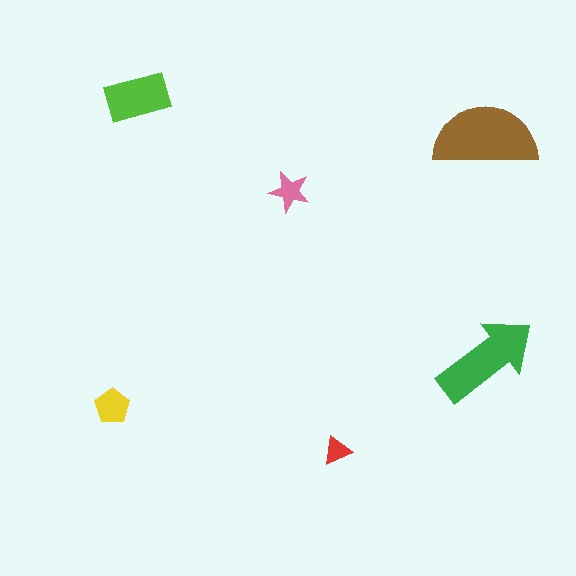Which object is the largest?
The brown semicircle.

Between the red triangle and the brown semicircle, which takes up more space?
The brown semicircle.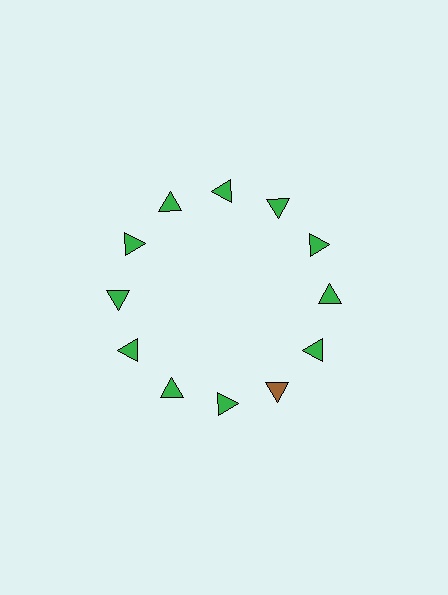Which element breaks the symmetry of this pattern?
The brown triangle at roughly the 5 o'clock position breaks the symmetry. All other shapes are green triangles.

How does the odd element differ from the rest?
It has a different color: brown instead of green.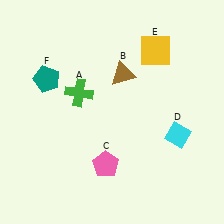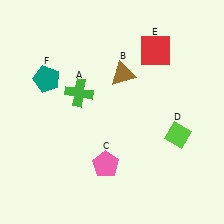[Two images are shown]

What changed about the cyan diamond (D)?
In Image 1, D is cyan. In Image 2, it changed to lime.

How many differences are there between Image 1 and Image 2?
There are 2 differences between the two images.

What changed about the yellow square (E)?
In Image 1, E is yellow. In Image 2, it changed to red.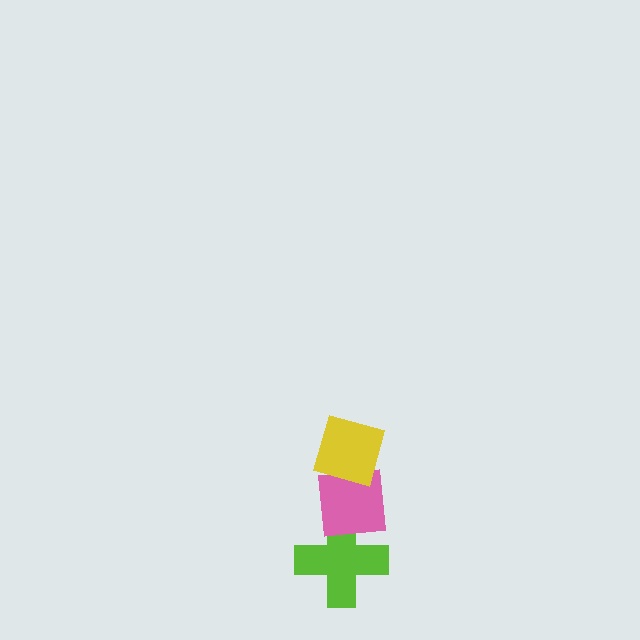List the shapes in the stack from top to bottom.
From top to bottom: the yellow diamond, the pink square, the lime cross.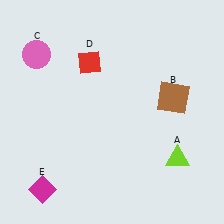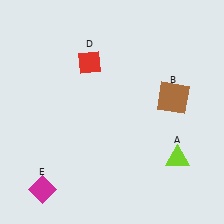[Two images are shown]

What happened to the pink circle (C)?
The pink circle (C) was removed in Image 2. It was in the top-left area of Image 1.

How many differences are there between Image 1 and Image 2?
There is 1 difference between the two images.